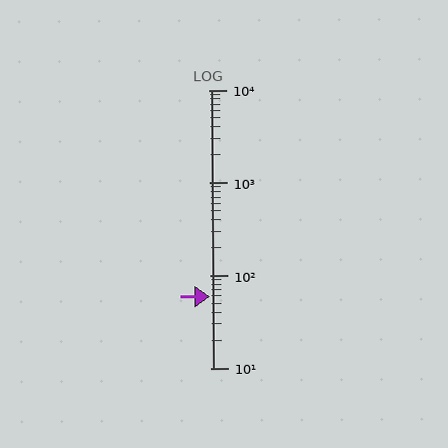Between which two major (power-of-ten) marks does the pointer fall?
The pointer is between 10 and 100.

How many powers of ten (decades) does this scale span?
The scale spans 3 decades, from 10 to 10000.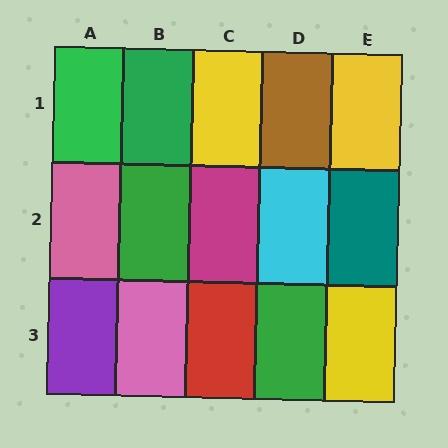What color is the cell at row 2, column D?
Cyan.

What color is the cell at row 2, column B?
Green.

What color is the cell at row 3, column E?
Yellow.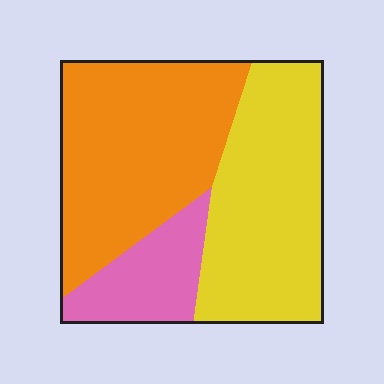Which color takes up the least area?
Pink, at roughly 15%.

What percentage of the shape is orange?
Orange covers 44% of the shape.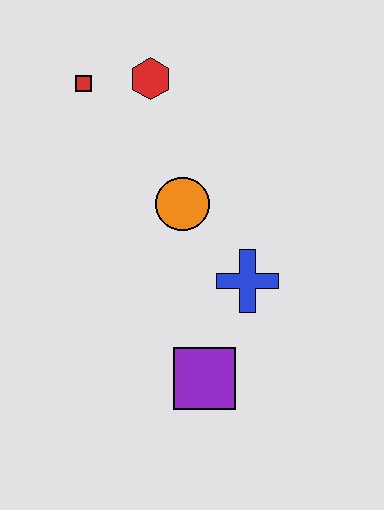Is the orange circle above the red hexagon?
No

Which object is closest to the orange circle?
The blue cross is closest to the orange circle.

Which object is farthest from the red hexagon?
The purple square is farthest from the red hexagon.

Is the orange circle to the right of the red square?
Yes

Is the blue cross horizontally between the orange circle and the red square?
No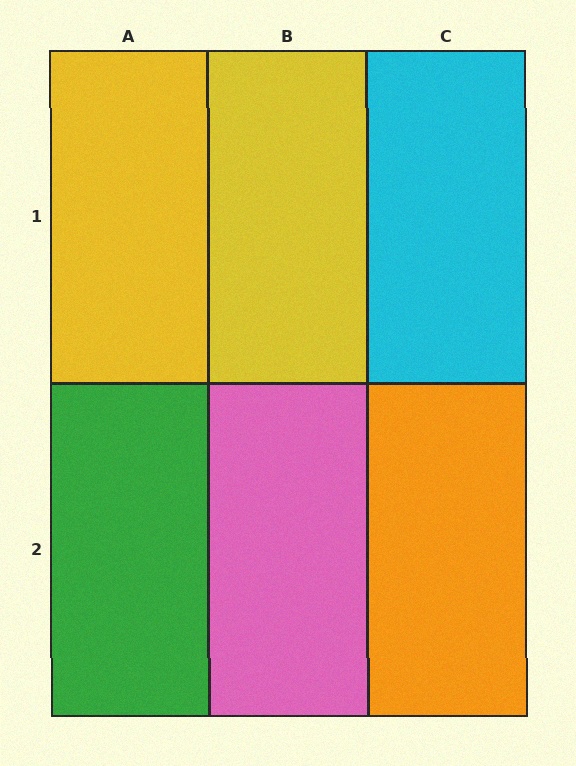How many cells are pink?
1 cell is pink.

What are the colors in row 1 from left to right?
Yellow, yellow, cyan.